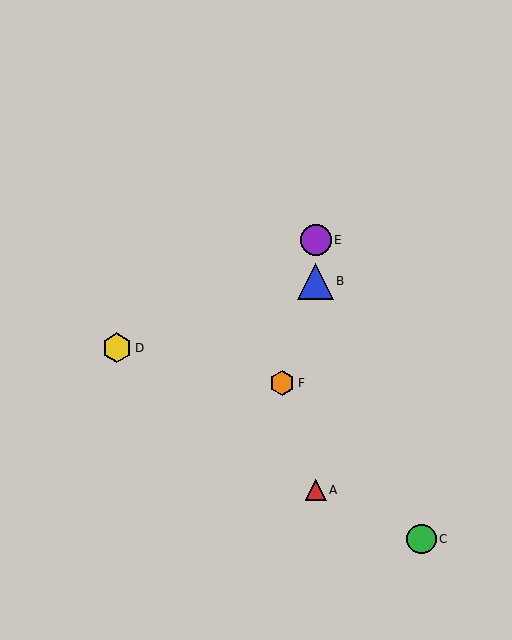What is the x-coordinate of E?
Object E is at x≈316.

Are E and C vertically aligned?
No, E is at x≈316 and C is at x≈422.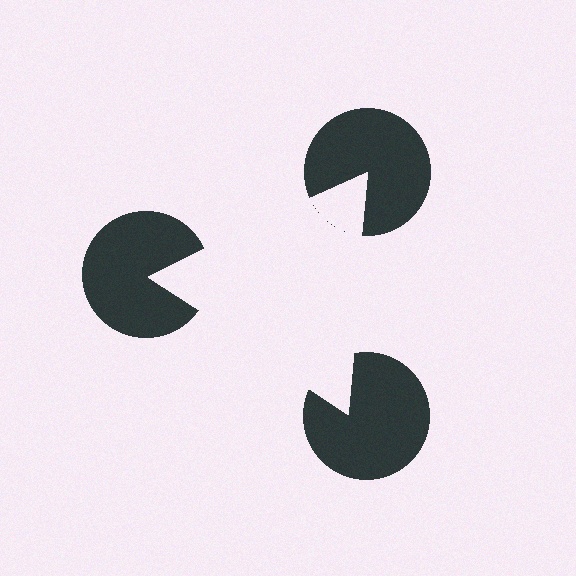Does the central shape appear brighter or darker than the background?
It typically appears slightly brighter than the background, even though no actual brightness change is drawn.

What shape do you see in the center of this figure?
An illusory triangle — its edges are inferred from the aligned wedge cuts in the pac-man discs, not physically drawn.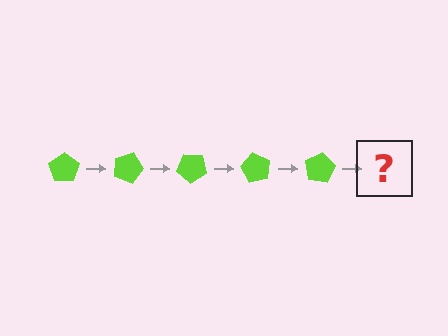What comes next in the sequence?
The next element should be a lime pentagon rotated 100 degrees.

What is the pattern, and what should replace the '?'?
The pattern is that the pentagon rotates 20 degrees each step. The '?' should be a lime pentagon rotated 100 degrees.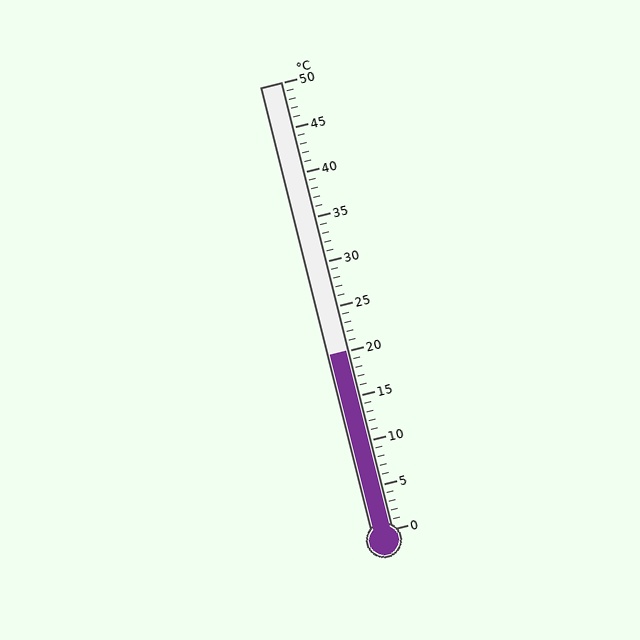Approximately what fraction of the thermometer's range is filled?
The thermometer is filled to approximately 40% of its range.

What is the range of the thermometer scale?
The thermometer scale ranges from 0°C to 50°C.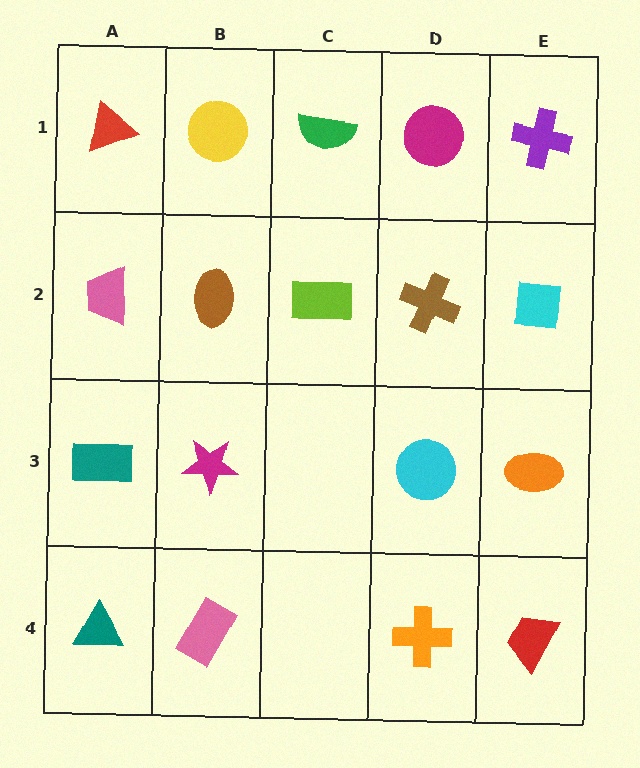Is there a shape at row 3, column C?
No, that cell is empty.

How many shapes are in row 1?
5 shapes.